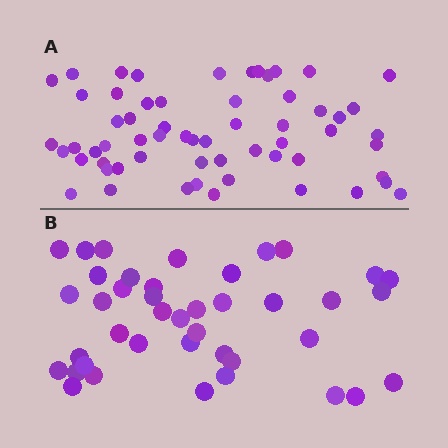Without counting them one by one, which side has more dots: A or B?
Region A (the top region) has more dots.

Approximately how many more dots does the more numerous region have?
Region A has approximately 20 more dots than region B.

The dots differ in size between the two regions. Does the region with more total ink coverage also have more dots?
No. Region B has more total ink coverage because its dots are larger, but region A actually contains more individual dots. Total area can be misleading — the number of items is what matters here.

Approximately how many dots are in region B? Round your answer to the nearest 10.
About 40 dots. (The exact count is 41, which rounds to 40.)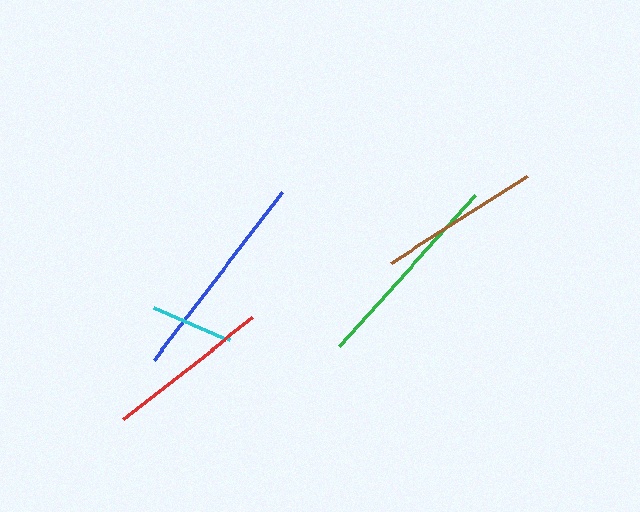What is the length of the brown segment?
The brown segment is approximately 162 pixels long.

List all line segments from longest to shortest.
From longest to shortest: blue, green, red, brown, cyan.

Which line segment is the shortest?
The cyan line is the shortest at approximately 83 pixels.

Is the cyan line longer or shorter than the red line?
The red line is longer than the cyan line.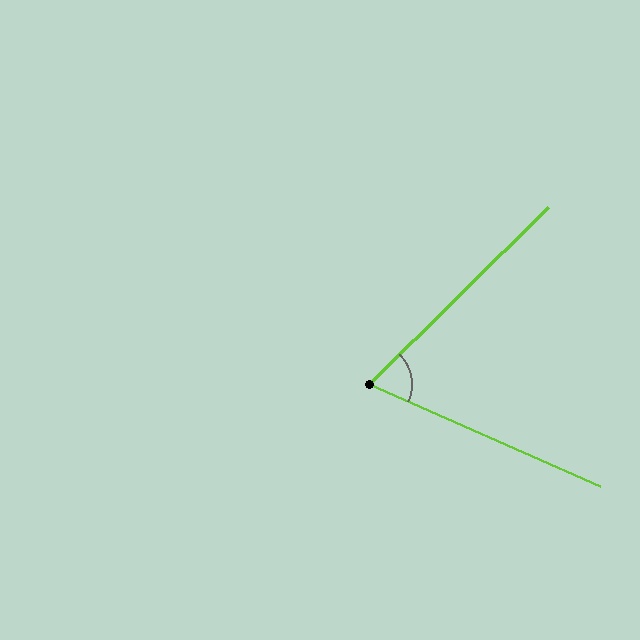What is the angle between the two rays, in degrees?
Approximately 68 degrees.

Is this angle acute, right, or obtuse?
It is acute.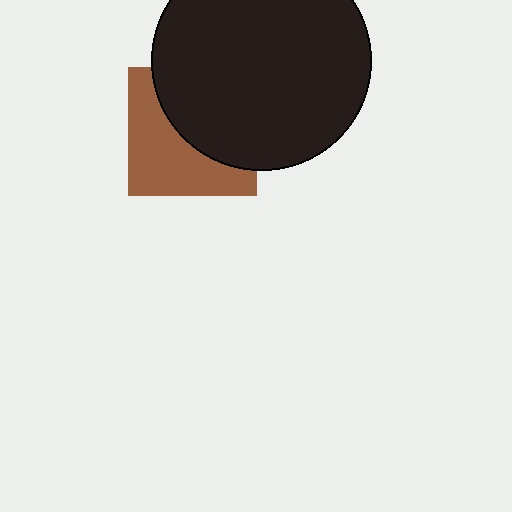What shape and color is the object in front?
The object in front is a black circle.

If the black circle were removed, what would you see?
You would see the complete brown square.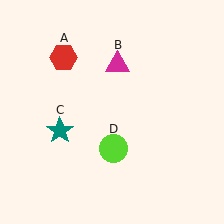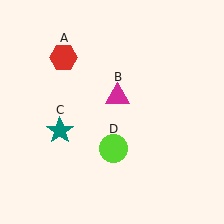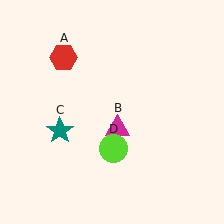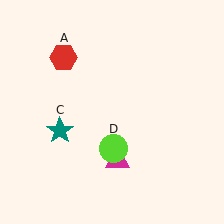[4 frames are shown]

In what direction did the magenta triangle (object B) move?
The magenta triangle (object B) moved down.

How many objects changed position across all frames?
1 object changed position: magenta triangle (object B).